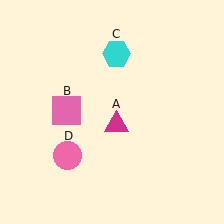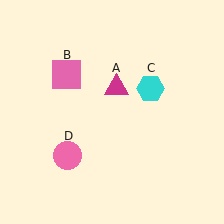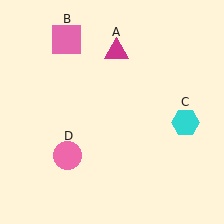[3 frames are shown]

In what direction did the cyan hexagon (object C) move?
The cyan hexagon (object C) moved down and to the right.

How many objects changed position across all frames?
3 objects changed position: magenta triangle (object A), pink square (object B), cyan hexagon (object C).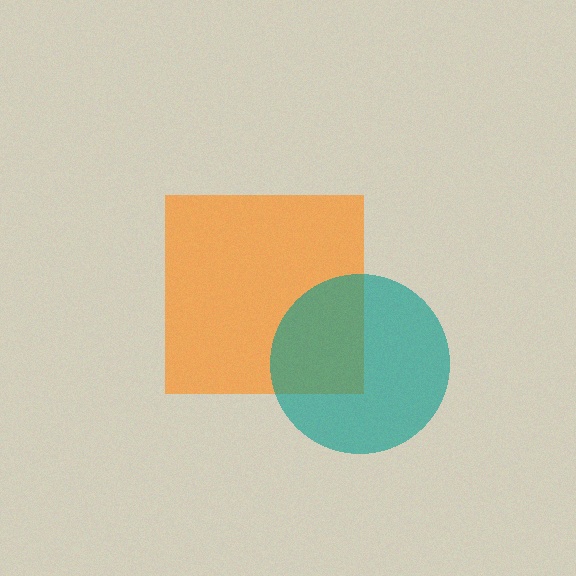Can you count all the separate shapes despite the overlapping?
Yes, there are 2 separate shapes.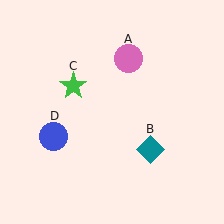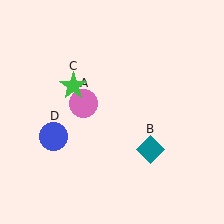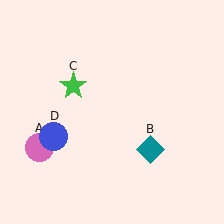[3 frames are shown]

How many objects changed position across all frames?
1 object changed position: pink circle (object A).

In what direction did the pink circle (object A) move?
The pink circle (object A) moved down and to the left.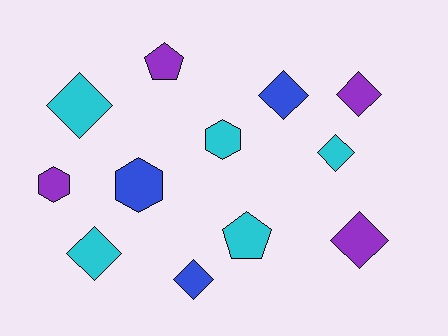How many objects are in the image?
There are 12 objects.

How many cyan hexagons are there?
There is 1 cyan hexagon.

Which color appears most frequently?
Cyan, with 5 objects.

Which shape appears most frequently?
Diamond, with 7 objects.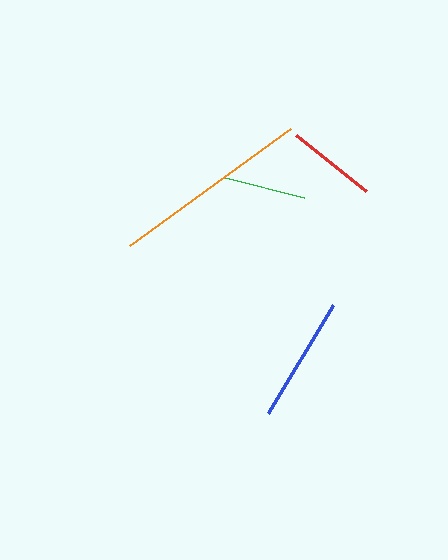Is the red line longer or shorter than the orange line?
The orange line is longer than the red line.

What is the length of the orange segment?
The orange segment is approximately 200 pixels long.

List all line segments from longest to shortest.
From longest to shortest: orange, blue, red, green.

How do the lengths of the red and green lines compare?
The red and green lines are approximately the same length.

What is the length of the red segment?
The red segment is approximately 90 pixels long.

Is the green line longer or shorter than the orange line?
The orange line is longer than the green line.